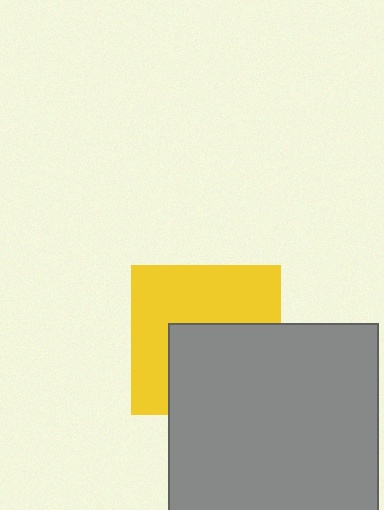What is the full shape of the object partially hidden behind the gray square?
The partially hidden object is a yellow square.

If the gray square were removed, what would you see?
You would see the complete yellow square.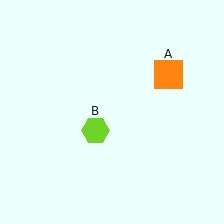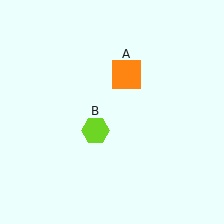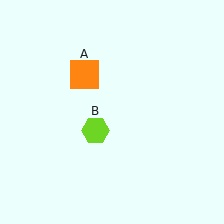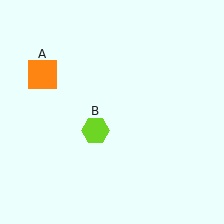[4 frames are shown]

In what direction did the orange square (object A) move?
The orange square (object A) moved left.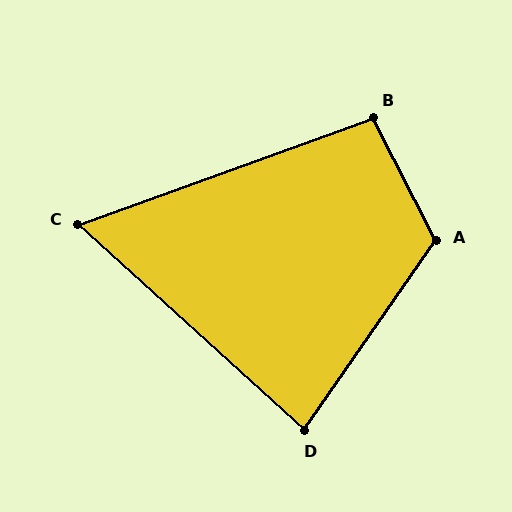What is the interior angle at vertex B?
Approximately 98 degrees (obtuse).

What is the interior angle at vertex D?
Approximately 82 degrees (acute).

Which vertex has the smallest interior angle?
C, at approximately 62 degrees.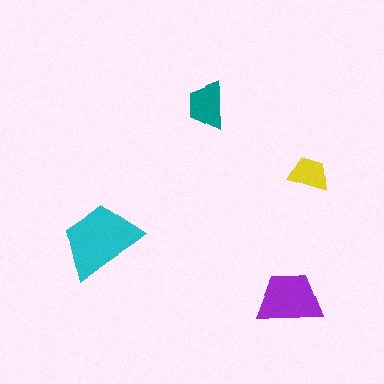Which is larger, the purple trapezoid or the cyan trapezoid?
The cyan one.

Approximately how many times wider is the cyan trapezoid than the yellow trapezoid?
About 2 times wider.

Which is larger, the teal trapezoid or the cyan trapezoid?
The cyan one.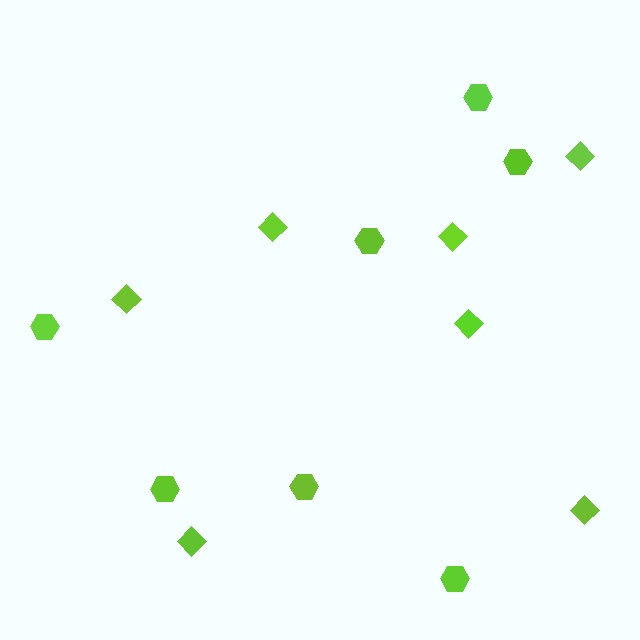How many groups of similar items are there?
There are 2 groups: one group of diamonds (7) and one group of hexagons (7).